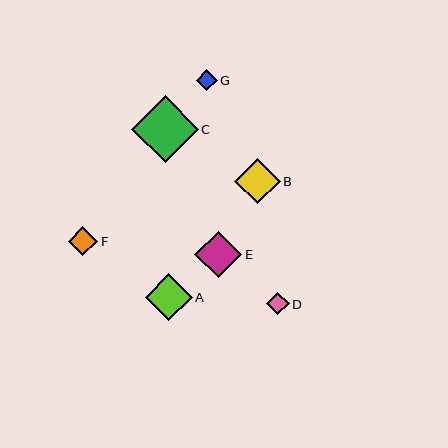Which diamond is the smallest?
Diamond G is the smallest with a size of approximately 21 pixels.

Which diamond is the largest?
Diamond C is the largest with a size of approximately 66 pixels.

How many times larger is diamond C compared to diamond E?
Diamond C is approximately 1.4 times the size of diamond E.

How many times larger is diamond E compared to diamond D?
Diamond E is approximately 2.1 times the size of diamond D.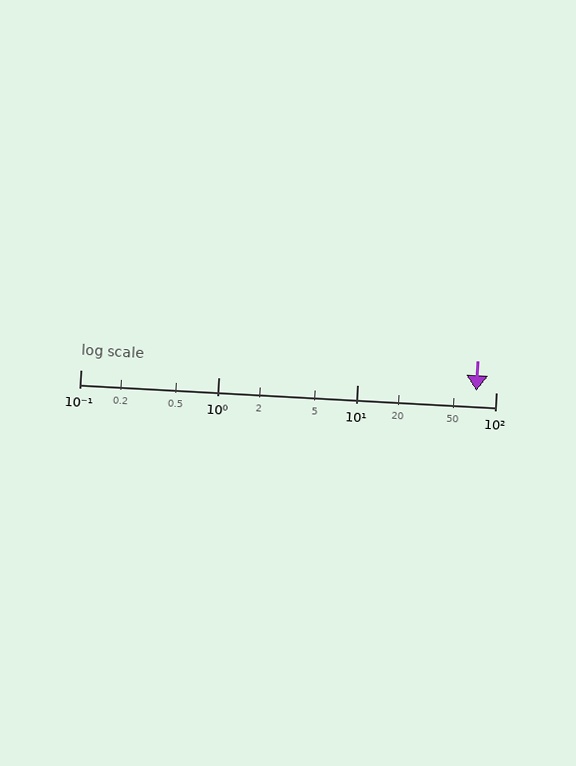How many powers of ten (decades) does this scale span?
The scale spans 3 decades, from 0.1 to 100.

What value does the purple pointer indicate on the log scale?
The pointer indicates approximately 72.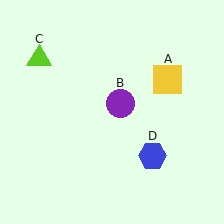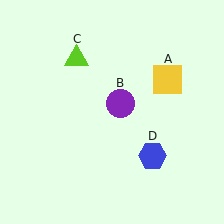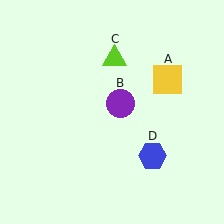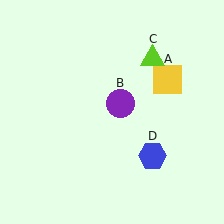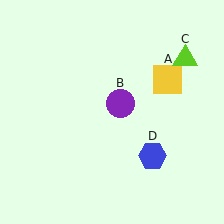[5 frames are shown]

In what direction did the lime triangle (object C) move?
The lime triangle (object C) moved right.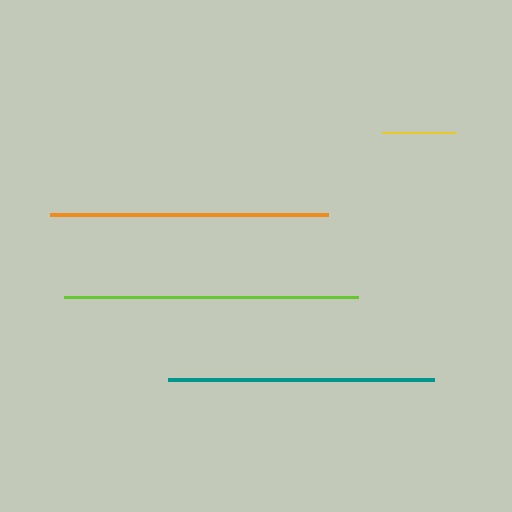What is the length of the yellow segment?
The yellow segment is approximately 74 pixels long.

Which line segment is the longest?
The lime line is the longest at approximately 294 pixels.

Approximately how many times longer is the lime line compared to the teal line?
The lime line is approximately 1.1 times the length of the teal line.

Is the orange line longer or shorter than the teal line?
The orange line is longer than the teal line.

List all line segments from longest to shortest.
From longest to shortest: lime, orange, teal, yellow.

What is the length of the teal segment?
The teal segment is approximately 266 pixels long.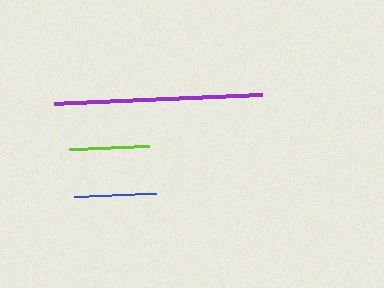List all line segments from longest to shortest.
From longest to shortest: purple, blue, lime.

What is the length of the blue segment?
The blue segment is approximately 82 pixels long.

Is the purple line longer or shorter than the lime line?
The purple line is longer than the lime line.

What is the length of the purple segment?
The purple segment is approximately 208 pixels long.